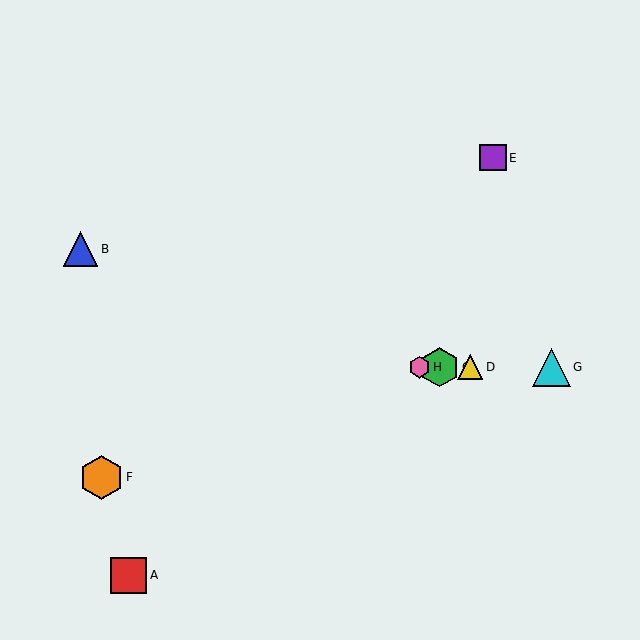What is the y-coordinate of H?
Object H is at y≈367.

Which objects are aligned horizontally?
Objects C, D, G, H are aligned horizontally.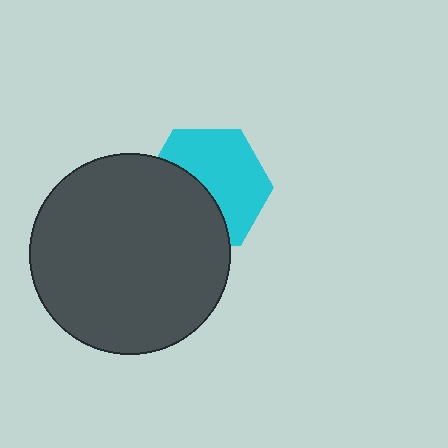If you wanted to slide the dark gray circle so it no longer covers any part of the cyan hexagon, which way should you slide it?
Slide it toward the lower-left — that is the most direct way to separate the two shapes.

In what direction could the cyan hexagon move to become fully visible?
The cyan hexagon could move toward the upper-right. That would shift it out from behind the dark gray circle entirely.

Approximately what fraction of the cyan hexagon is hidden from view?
Roughly 42% of the cyan hexagon is hidden behind the dark gray circle.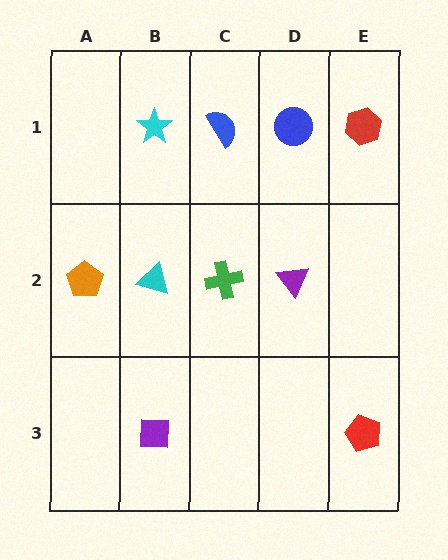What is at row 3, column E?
A red pentagon.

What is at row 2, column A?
An orange pentagon.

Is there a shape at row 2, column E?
No, that cell is empty.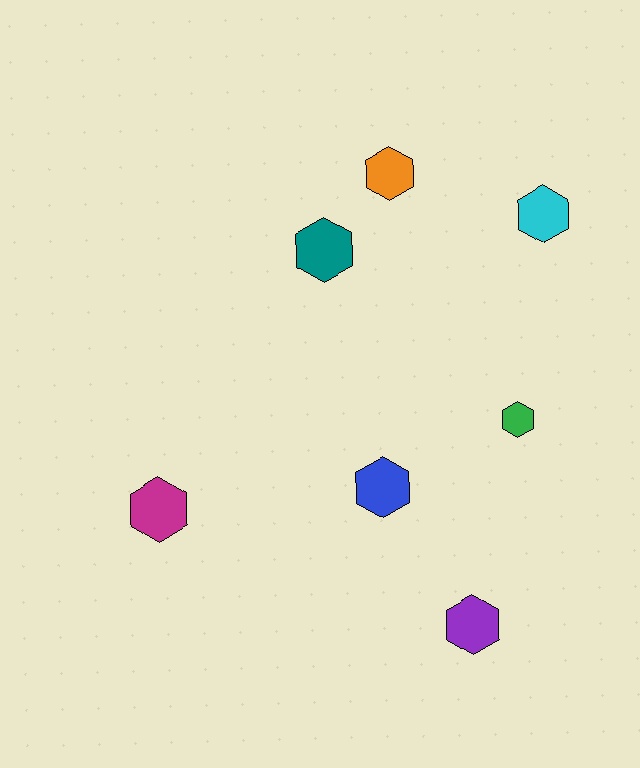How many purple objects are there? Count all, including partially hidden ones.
There is 1 purple object.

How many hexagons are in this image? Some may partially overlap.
There are 7 hexagons.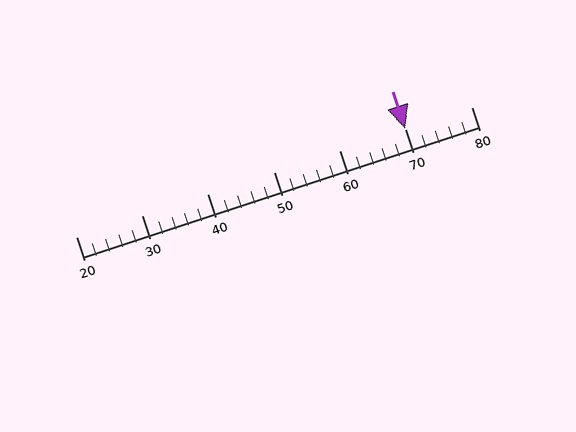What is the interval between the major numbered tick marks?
The major tick marks are spaced 10 units apart.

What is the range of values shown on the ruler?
The ruler shows values from 20 to 80.